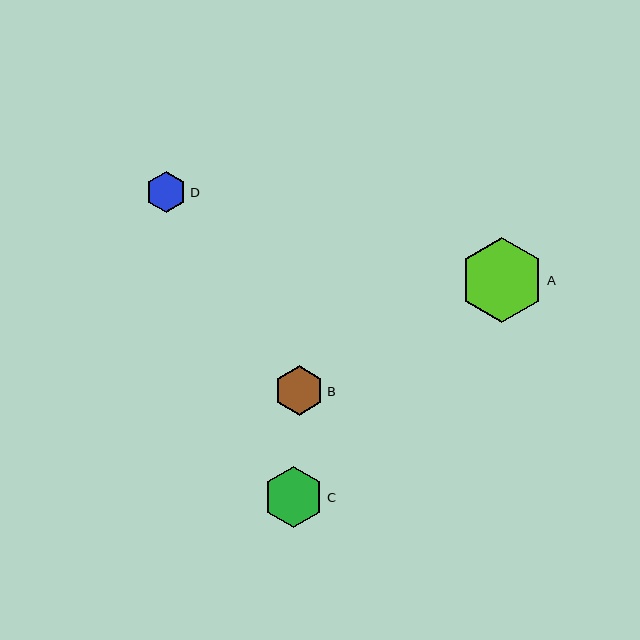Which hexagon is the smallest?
Hexagon D is the smallest with a size of approximately 41 pixels.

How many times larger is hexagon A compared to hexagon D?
Hexagon A is approximately 2.1 times the size of hexagon D.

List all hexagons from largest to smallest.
From largest to smallest: A, C, B, D.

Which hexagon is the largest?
Hexagon A is the largest with a size of approximately 85 pixels.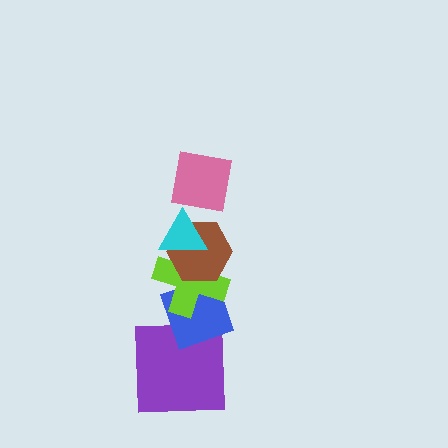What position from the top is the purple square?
The purple square is 6th from the top.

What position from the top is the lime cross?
The lime cross is 4th from the top.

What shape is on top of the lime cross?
The brown hexagon is on top of the lime cross.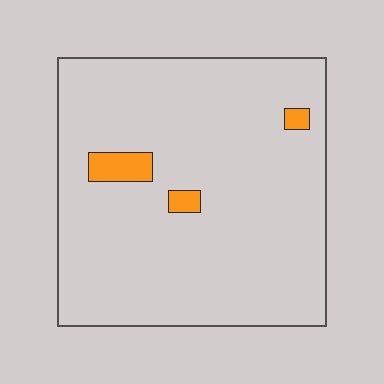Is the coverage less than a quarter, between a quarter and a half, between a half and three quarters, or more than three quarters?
Less than a quarter.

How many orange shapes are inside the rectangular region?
3.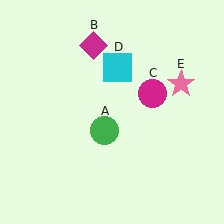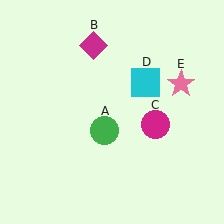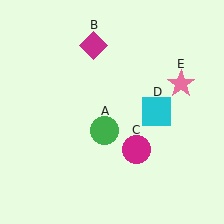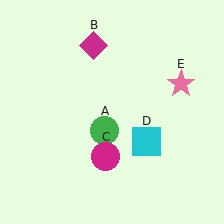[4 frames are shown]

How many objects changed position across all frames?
2 objects changed position: magenta circle (object C), cyan square (object D).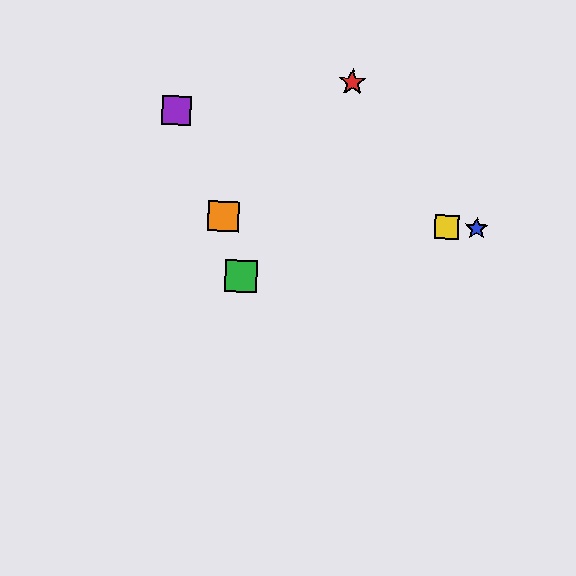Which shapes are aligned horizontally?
The blue star, the yellow square, the orange square are aligned horizontally.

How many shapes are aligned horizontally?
3 shapes (the blue star, the yellow square, the orange square) are aligned horizontally.